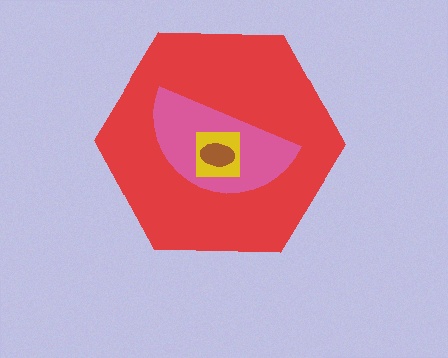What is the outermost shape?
The red hexagon.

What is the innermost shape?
The brown ellipse.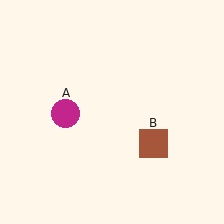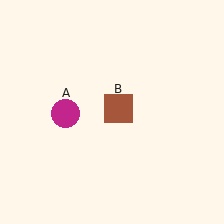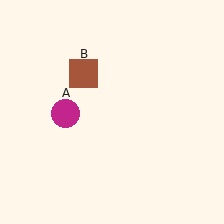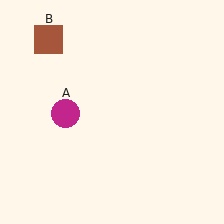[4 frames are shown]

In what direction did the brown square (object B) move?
The brown square (object B) moved up and to the left.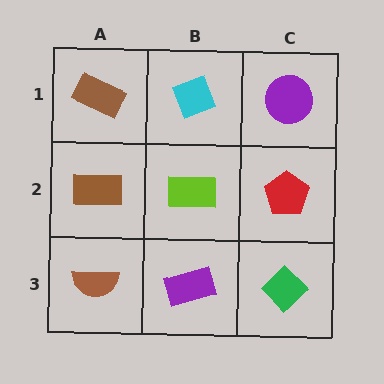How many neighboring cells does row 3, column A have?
2.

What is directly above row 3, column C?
A red pentagon.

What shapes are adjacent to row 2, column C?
A purple circle (row 1, column C), a green diamond (row 3, column C), a lime rectangle (row 2, column B).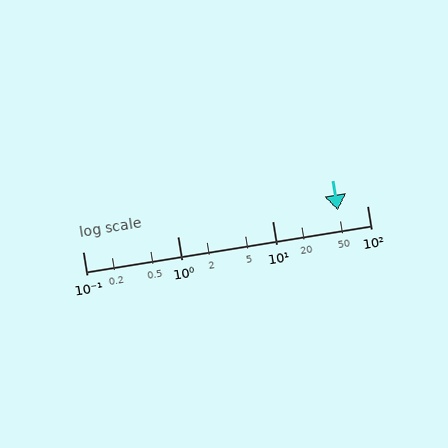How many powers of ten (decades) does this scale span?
The scale spans 3 decades, from 0.1 to 100.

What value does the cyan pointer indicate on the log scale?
The pointer indicates approximately 49.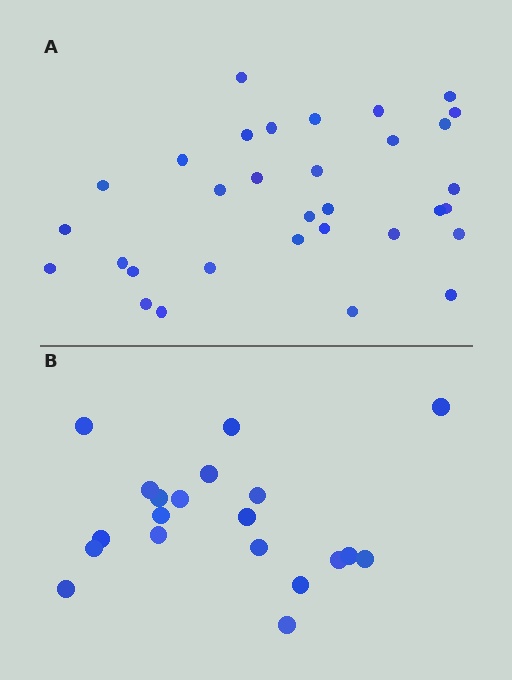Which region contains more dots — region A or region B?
Region A (the top region) has more dots.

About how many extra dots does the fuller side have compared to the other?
Region A has roughly 12 or so more dots than region B.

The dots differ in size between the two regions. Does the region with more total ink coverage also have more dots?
No. Region B has more total ink coverage because its dots are larger, but region A actually contains more individual dots. Total area can be misleading — the number of items is what matters here.